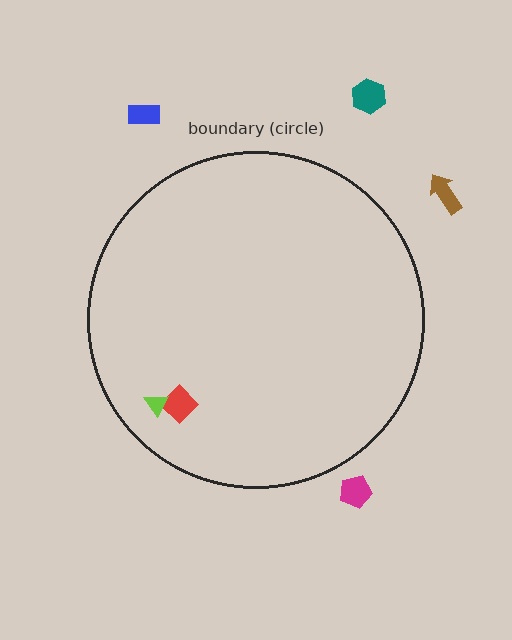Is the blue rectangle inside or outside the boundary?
Outside.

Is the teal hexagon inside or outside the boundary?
Outside.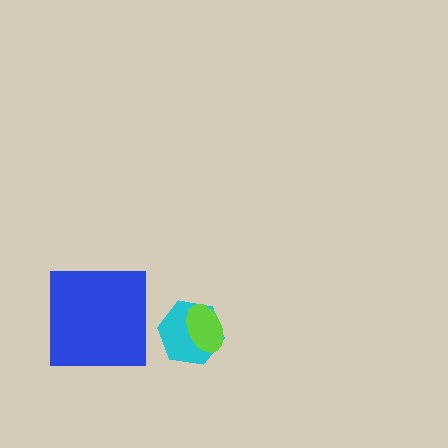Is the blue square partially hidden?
No, no other shape covers it.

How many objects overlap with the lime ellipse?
1 object overlaps with the lime ellipse.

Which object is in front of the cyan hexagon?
The lime ellipse is in front of the cyan hexagon.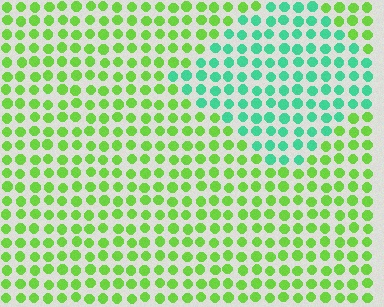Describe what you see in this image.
The image is filled with small lime elements in a uniform arrangement. A diamond-shaped region is visible where the elements are tinted to a slightly different hue, forming a subtle color boundary.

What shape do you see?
I see a diamond.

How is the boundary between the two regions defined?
The boundary is defined purely by a slight shift in hue (about 52 degrees). Spacing, size, and orientation are identical on both sides.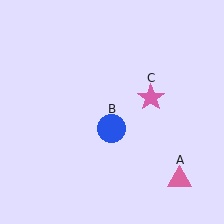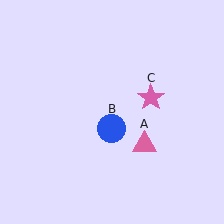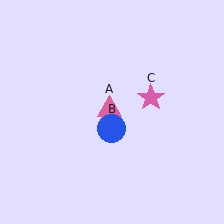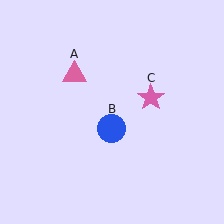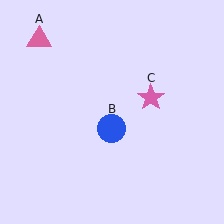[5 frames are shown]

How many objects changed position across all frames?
1 object changed position: pink triangle (object A).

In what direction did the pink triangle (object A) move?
The pink triangle (object A) moved up and to the left.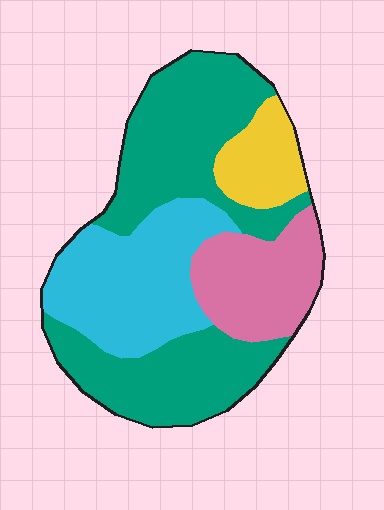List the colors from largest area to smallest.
From largest to smallest: teal, cyan, pink, yellow.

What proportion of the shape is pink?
Pink covers roughly 15% of the shape.